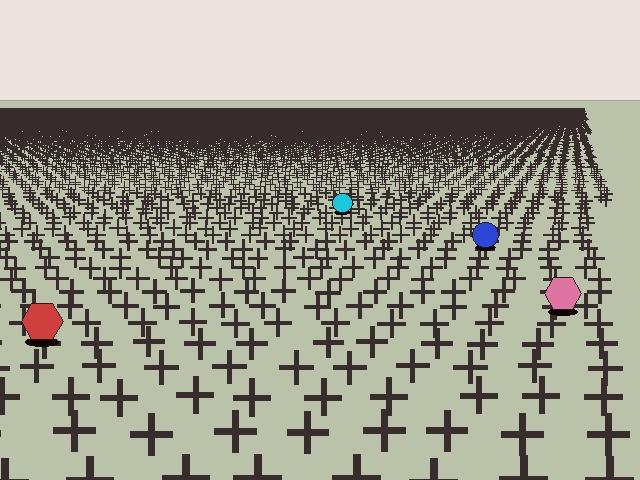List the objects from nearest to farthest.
From nearest to farthest: the red hexagon, the pink hexagon, the blue circle, the cyan circle.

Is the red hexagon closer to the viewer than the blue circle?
Yes. The red hexagon is closer — you can tell from the texture gradient: the ground texture is coarser near it.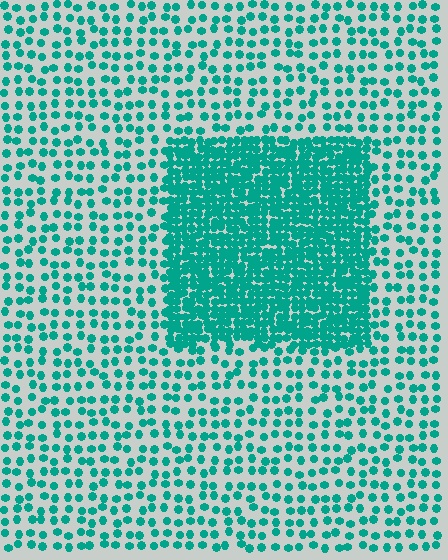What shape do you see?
I see a rectangle.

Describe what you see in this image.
The image contains small teal elements arranged at two different densities. A rectangle-shaped region is visible where the elements are more densely packed than the surrounding area.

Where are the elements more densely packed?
The elements are more densely packed inside the rectangle boundary.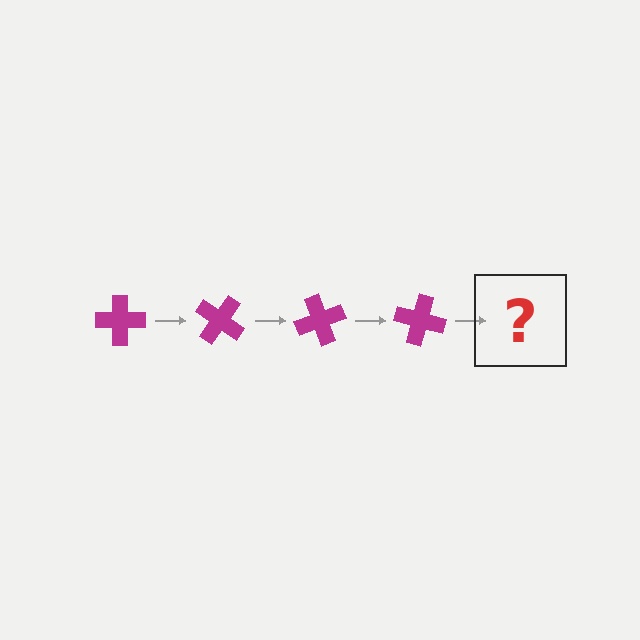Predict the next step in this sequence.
The next step is a magenta cross rotated 140 degrees.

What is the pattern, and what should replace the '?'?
The pattern is that the cross rotates 35 degrees each step. The '?' should be a magenta cross rotated 140 degrees.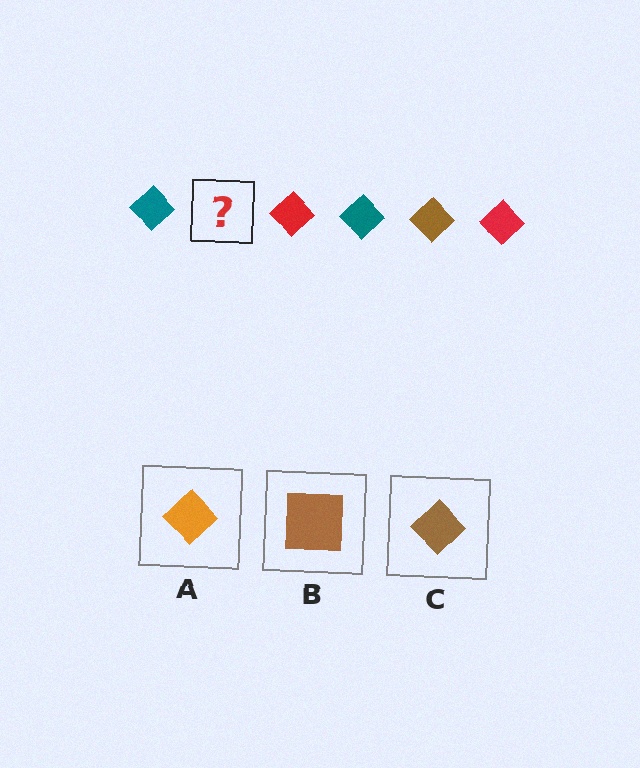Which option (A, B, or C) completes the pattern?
C.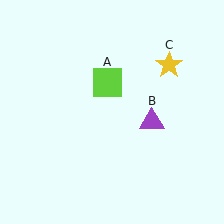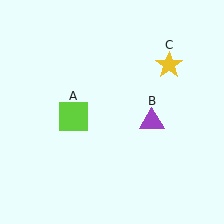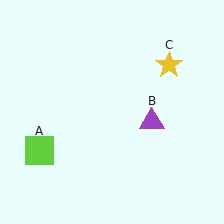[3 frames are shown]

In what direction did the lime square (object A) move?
The lime square (object A) moved down and to the left.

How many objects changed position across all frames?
1 object changed position: lime square (object A).